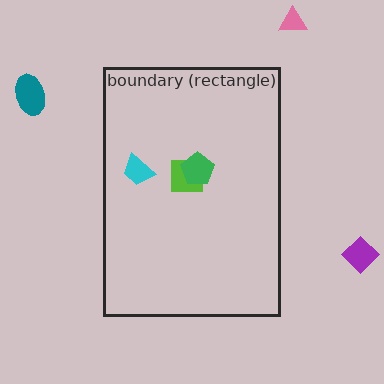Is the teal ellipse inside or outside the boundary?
Outside.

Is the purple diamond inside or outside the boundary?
Outside.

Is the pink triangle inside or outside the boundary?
Outside.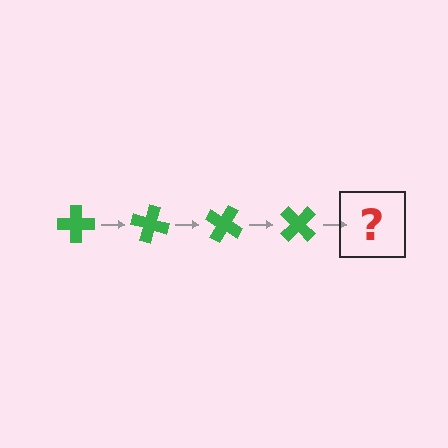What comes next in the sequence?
The next element should be a green cross rotated 60 degrees.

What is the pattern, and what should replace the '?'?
The pattern is that the cross rotates 15 degrees each step. The '?' should be a green cross rotated 60 degrees.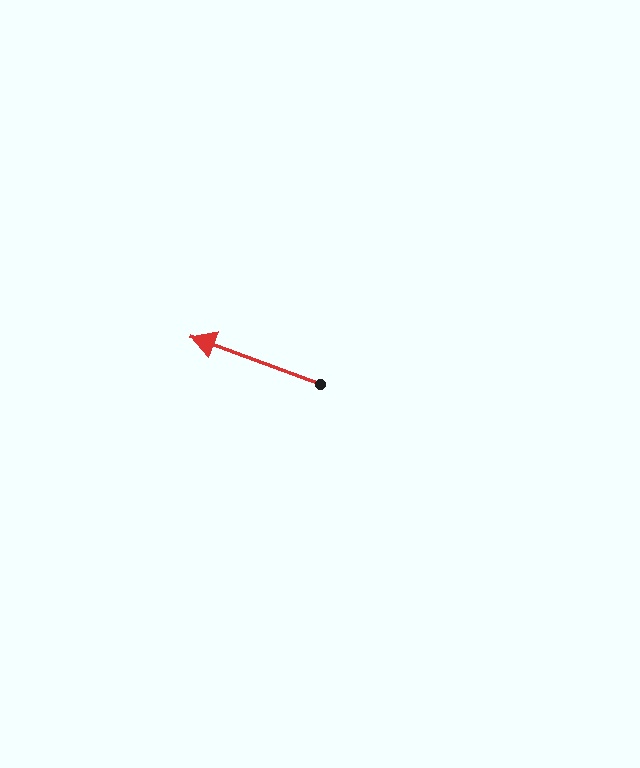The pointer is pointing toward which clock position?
Roughly 10 o'clock.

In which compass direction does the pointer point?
West.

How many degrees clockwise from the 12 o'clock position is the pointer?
Approximately 290 degrees.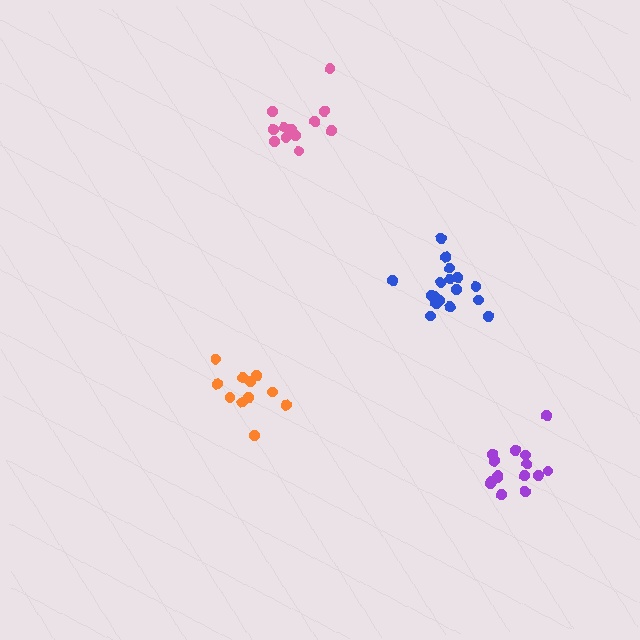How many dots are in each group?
Group 1: 12 dots, Group 2: 11 dots, Group 3: 17 dots, Group 4: 15 dots (55 total).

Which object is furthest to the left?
The orange cluster is leftmost.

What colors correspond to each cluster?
The clusters are colored: pink, orange, blue, purple.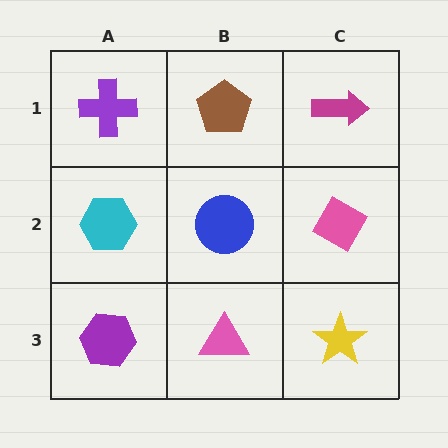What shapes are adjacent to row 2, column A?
A purple cross (row 1, column A), a purple hexagon (row 3, column A), a blue circle (row 2, column B).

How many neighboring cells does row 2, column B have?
4.